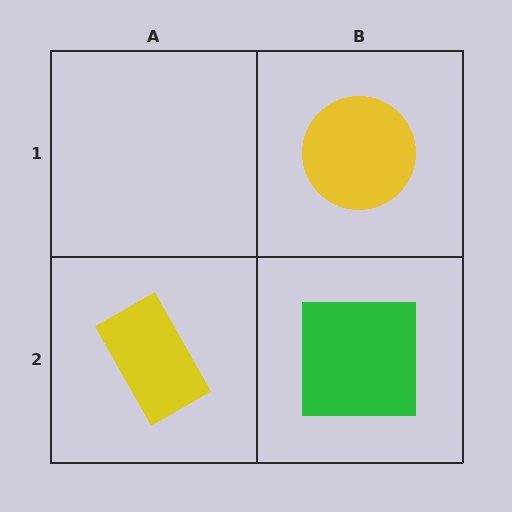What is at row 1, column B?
A yellow circle.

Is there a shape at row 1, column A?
No, that cell is empty.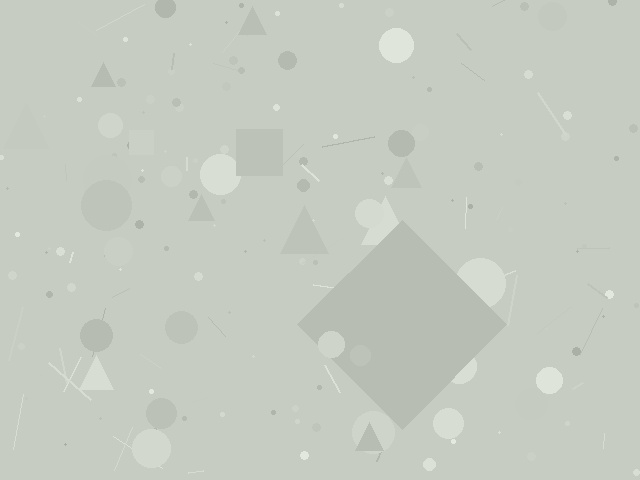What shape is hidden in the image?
A diamond is hidden in the image.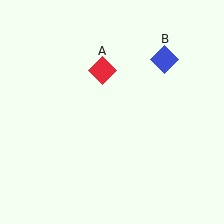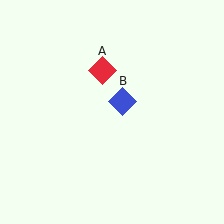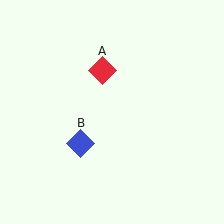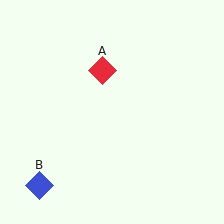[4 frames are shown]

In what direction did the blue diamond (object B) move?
The blue diamond (object B) moved down and to the left.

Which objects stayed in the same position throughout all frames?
Red diamond (object A) remained stationary.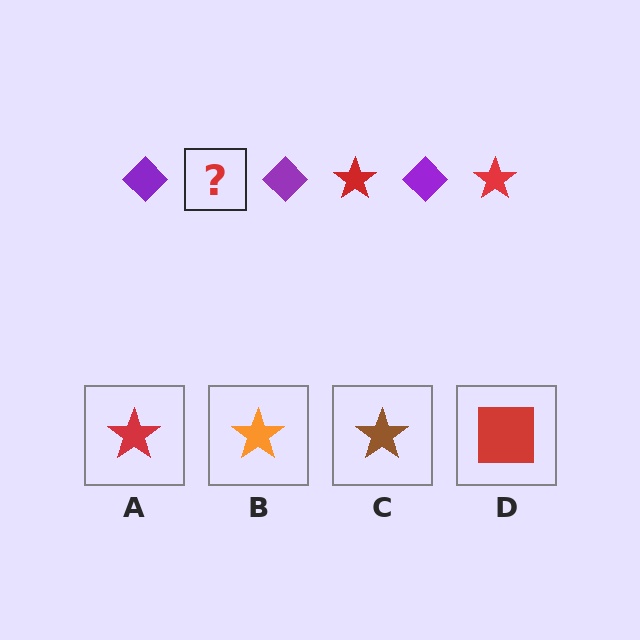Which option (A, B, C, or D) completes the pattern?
A.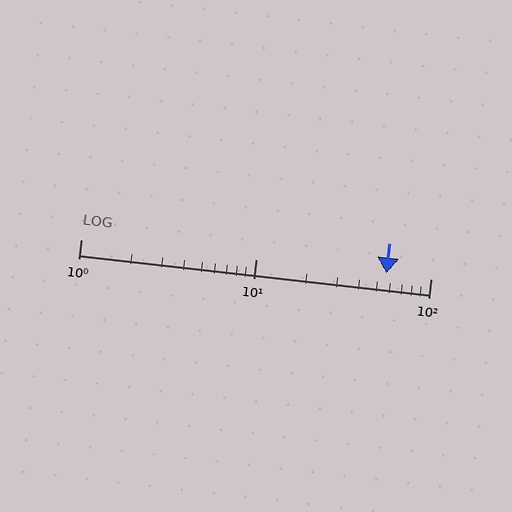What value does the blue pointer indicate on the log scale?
The pointer indicates approximately 56.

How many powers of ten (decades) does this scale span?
The scale spans 2 decades, from 1 to 100.